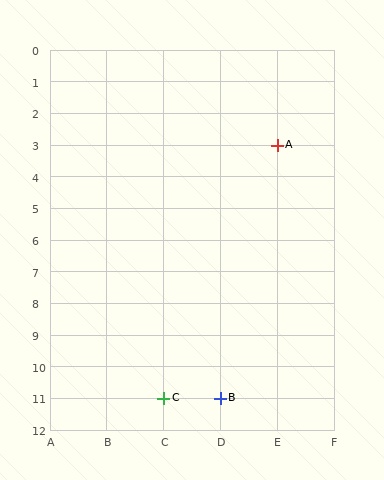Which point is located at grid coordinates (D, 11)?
Point B is at (D, 11).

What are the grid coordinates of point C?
Point C is at grid coordinates (C, 11).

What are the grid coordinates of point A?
Point A is at grid coordinates (E, 3).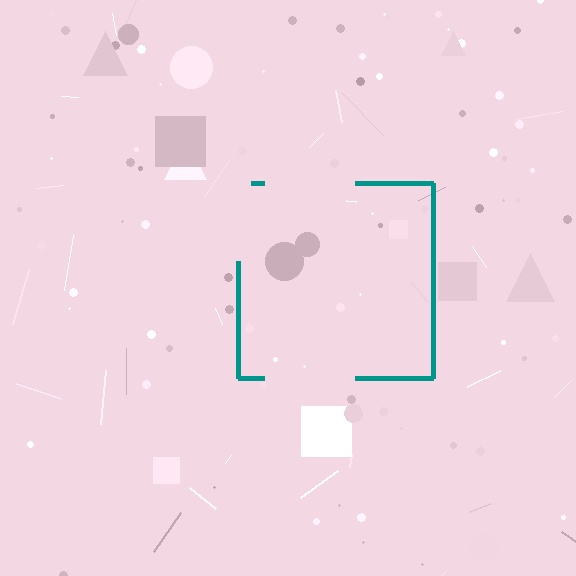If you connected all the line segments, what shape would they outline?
They would outline a square.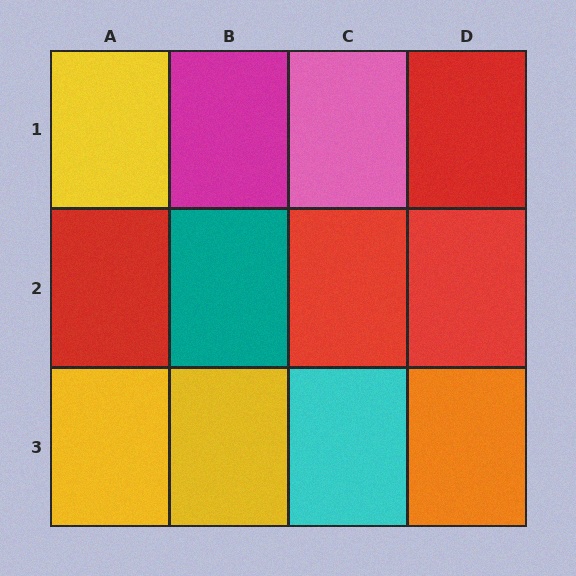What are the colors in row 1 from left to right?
Yellow, magenta, pink, red.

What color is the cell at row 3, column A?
Yellow.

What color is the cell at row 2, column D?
Red.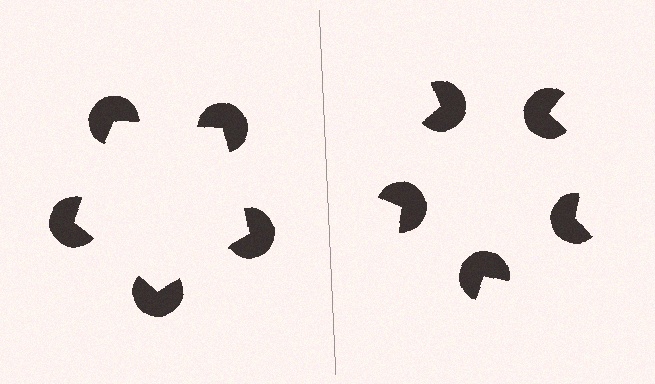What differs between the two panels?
The pac-man discs are positioned identically on both sides; only the wedge orientations differ. On the left they align to a pentagon; on the right they are misaligned.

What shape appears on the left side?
An illusory pentagon.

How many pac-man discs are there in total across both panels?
10 — 5 on each side.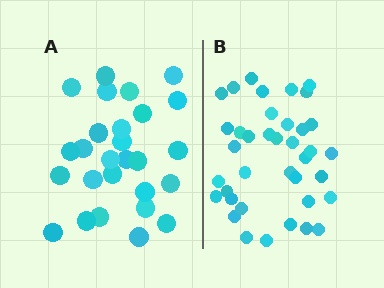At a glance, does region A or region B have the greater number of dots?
Region B (the right region) has more dots.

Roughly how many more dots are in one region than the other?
Region B has roughly 12 or so more dots than region A.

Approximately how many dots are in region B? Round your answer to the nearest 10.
About 40 dots. (The exact count is 38, which rounds to 40.)